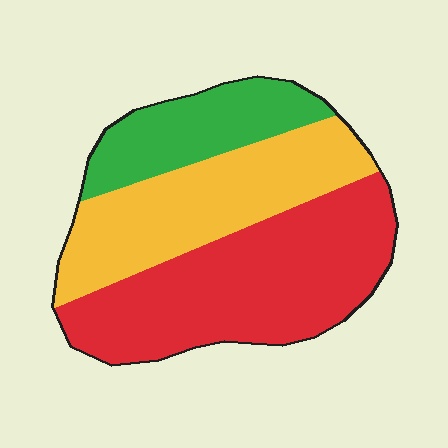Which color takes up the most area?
Red, at roughly 45%.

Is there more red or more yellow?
Red.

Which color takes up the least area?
Green, at roughly 20%.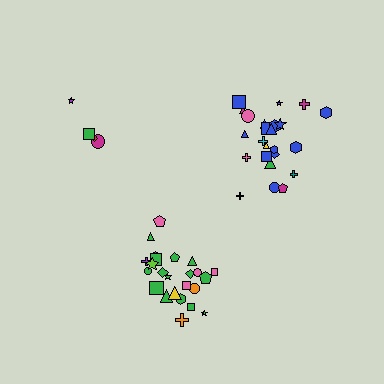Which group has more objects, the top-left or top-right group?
The top-right group.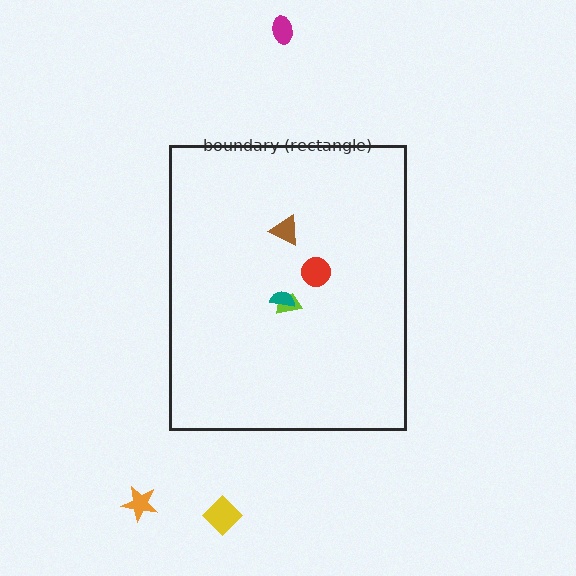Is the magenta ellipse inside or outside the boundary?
Outside.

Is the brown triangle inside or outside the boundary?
Inside.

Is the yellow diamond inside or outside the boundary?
Outside.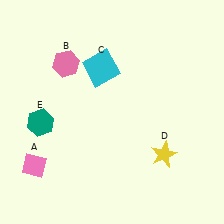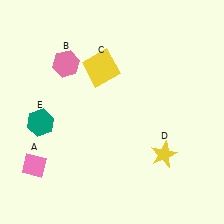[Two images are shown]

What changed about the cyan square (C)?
In Image 1, C is cyan. In Image 2, it changed to yellow.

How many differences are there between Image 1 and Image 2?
There is 1 difference between the two images.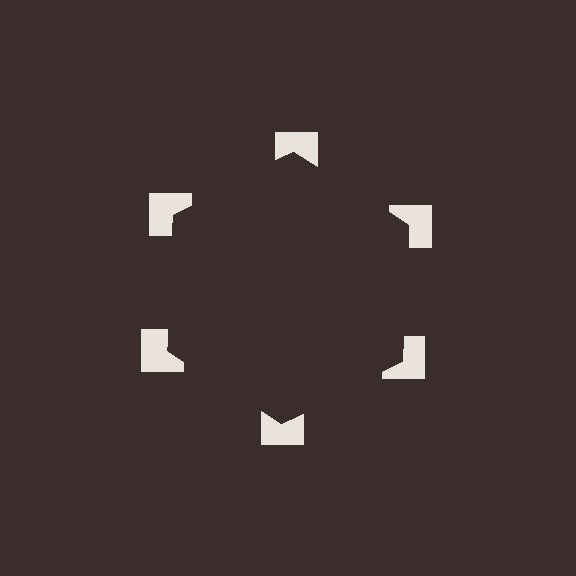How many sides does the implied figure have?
6 sides.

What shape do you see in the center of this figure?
An illusory hexagon — its edges are inferred from the aligned wedge cuts in the notched squares, not physically drawn.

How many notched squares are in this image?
There are 6 — one at each vertex of the illusory hexagon.